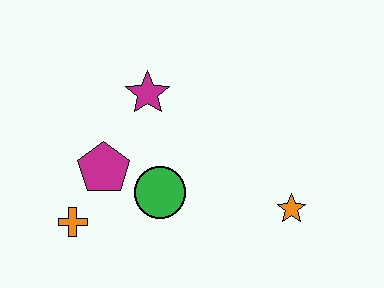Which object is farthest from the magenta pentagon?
The orange star is farthest from the magenta pentagon.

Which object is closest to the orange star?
The green circle is closest to the orange star.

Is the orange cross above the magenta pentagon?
No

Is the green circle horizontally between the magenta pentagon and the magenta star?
No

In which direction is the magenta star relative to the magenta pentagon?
The magenta star is above the magenta pentagon.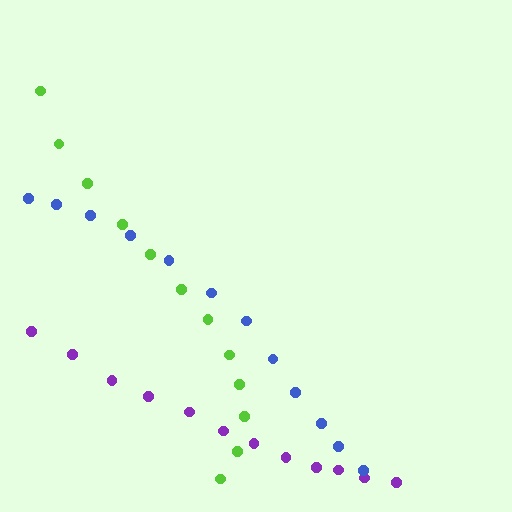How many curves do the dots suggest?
There are 3 distinct paths.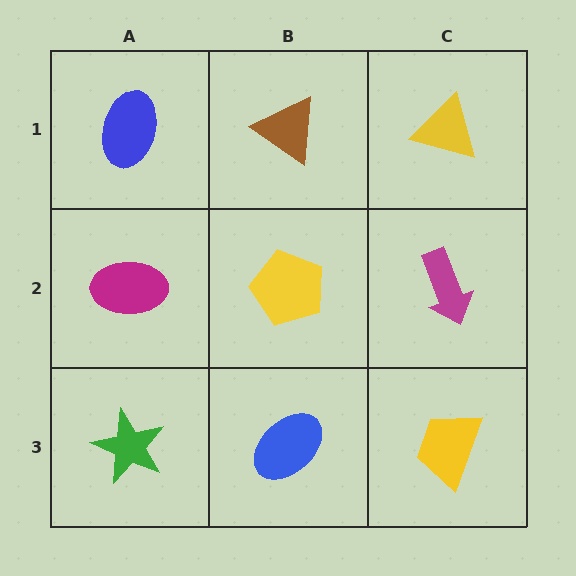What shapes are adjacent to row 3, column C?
A magenta arrow (row 2, column C), a blue ellipse (row 3, column B).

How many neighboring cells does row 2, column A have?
3.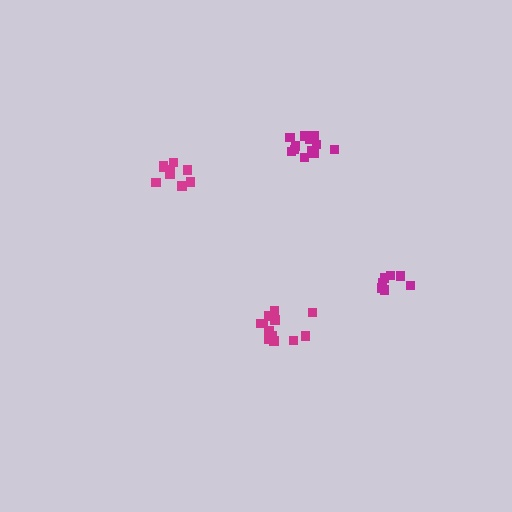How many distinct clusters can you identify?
There are 4 distinct clusters.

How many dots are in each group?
Group 1: 13 dots, Group 2: 7 dots, Group 3: 12 dots, Group 4: 9 dots (41 total).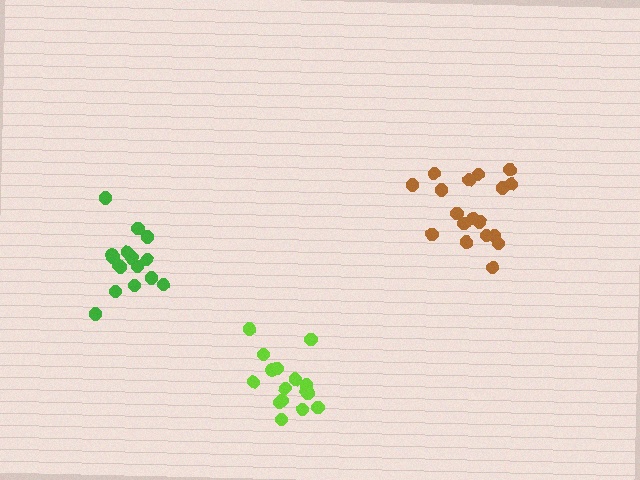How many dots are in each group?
Group 1: 17 dots, Group 2: 16 dots, Group 3: 18 dots (51 total).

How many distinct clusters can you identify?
There are 3 distinct clusters.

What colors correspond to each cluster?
The clusters are colored: green, lime, brown.